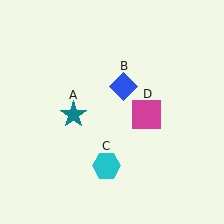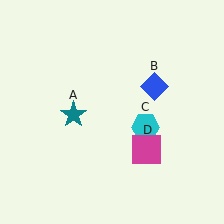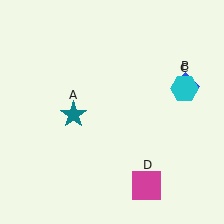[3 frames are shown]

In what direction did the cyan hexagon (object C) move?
The cyan hexagon (object C) moved up and to the right.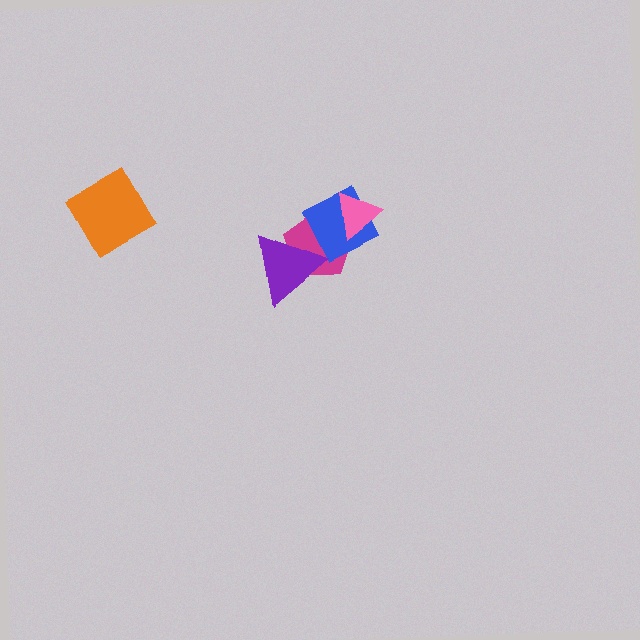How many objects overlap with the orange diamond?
0 objects overlap with the orange diamond.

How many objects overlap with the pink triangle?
2 objects overlap with the pink triangle.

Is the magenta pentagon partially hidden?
Yes, it is partially covered by another shape.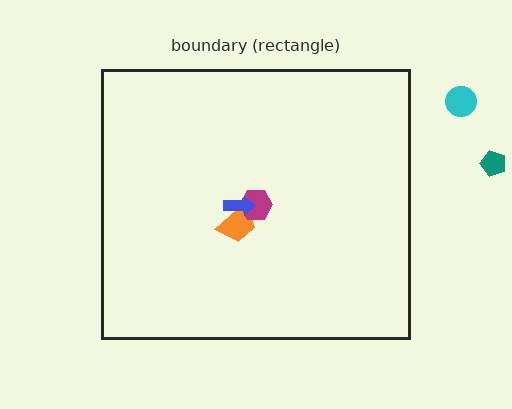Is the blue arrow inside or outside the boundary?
Inside.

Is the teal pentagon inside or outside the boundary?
Outside.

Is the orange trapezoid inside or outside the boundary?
Inside.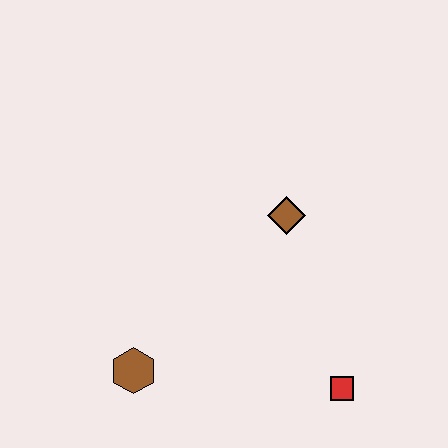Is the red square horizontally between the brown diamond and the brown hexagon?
No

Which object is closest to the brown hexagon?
The red square is closest to the brown hexagon.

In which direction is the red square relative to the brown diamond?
The red square is below the brown diamond.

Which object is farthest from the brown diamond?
The brown hexagon is farthest from the brown diamond.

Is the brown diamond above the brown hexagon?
Yes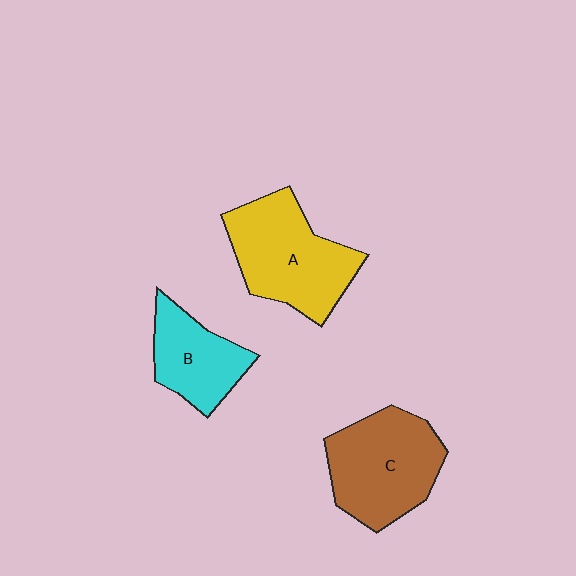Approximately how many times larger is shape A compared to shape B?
Approximately 1.5 times.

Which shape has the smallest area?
Shape B (cyan).